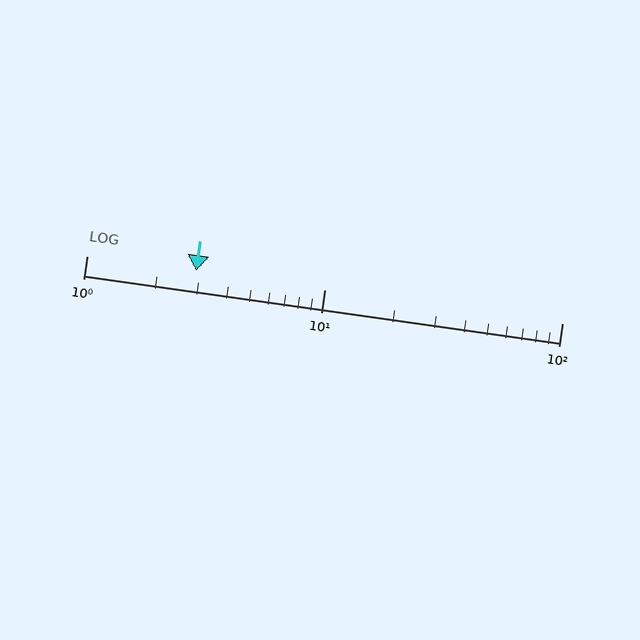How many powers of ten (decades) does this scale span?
The scale spans 2 decades, from 1 to 100.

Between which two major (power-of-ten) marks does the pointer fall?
The pointer is between 1 and 10.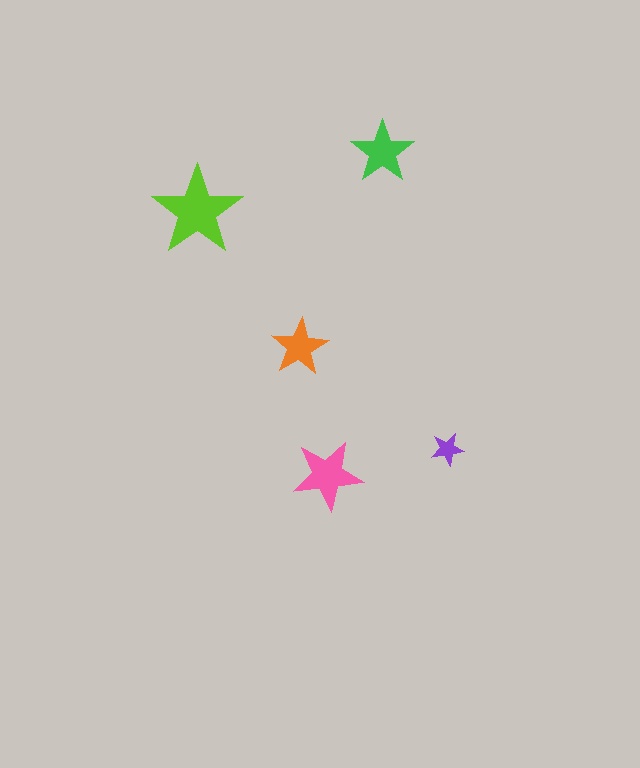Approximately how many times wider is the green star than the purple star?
About 2 times wider.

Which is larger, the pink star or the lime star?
The lime one.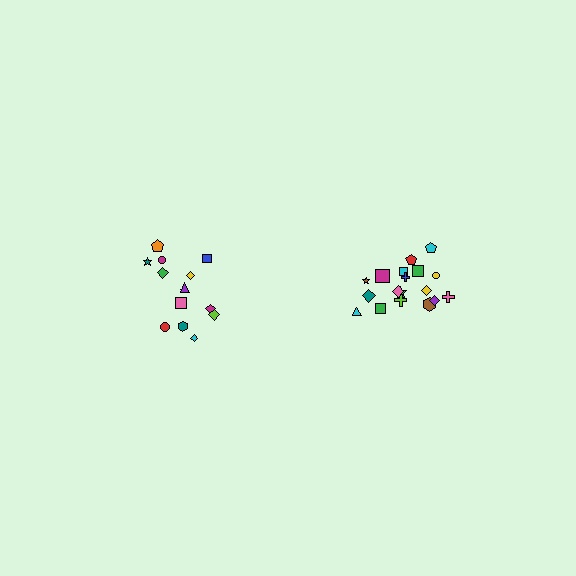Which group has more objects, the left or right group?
The right group.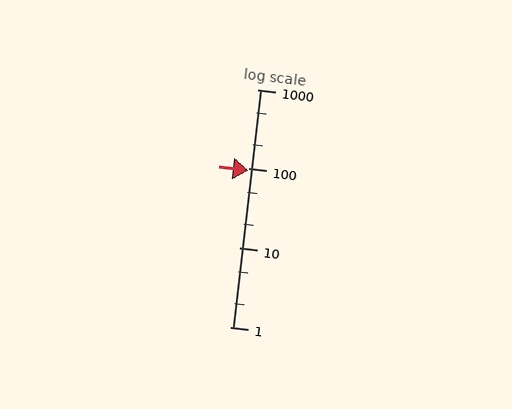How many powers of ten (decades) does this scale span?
The scale spans 3 decades, from 1 to 1000.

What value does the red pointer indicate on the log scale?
The pointer indicates approximately 95.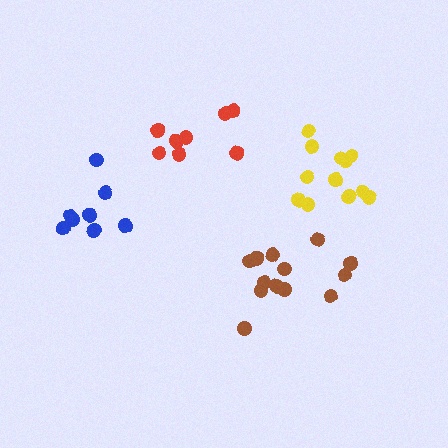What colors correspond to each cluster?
The clusters are colored: brown, yellow, blue, red.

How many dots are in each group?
Group 1: 13 dots, Group 2: 12 dots, Group 3: 8 dots, Group 4: 8 dots (41 total).